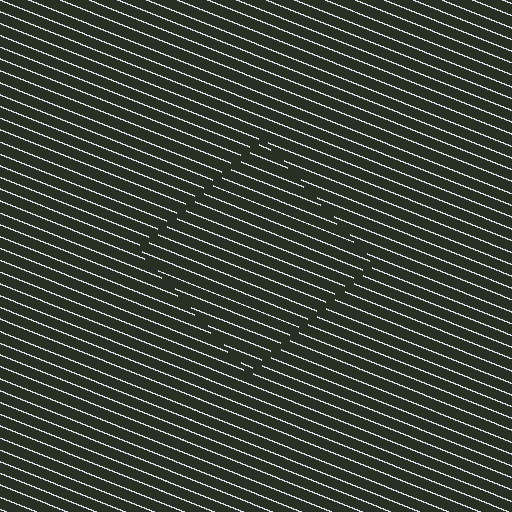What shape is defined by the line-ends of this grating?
An illusory square. The interior of the shape contains the same grating, shifted by half a period — the contour is defined by the phase discontinuity where line-ends from the inner and outer gratings abut.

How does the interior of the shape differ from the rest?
The interior of the shape contains the same grating, shifted by half a period — the contour is defined by the phase discontinuity where line-ends from the inner and outer gratings abut.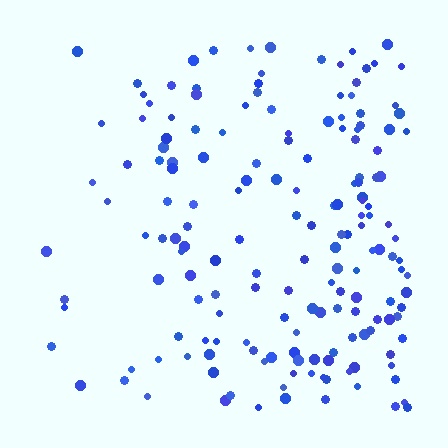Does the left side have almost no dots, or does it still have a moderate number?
Still a moderate number, just noticeably fewer than the right.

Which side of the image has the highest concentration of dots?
The right.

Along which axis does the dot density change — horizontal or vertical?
Horizontal.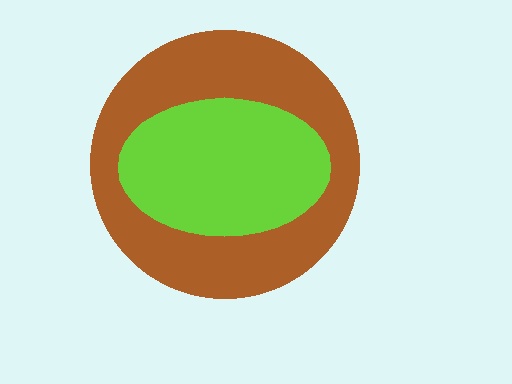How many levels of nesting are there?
2.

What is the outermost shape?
The brown circle.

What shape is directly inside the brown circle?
The lime ellipse.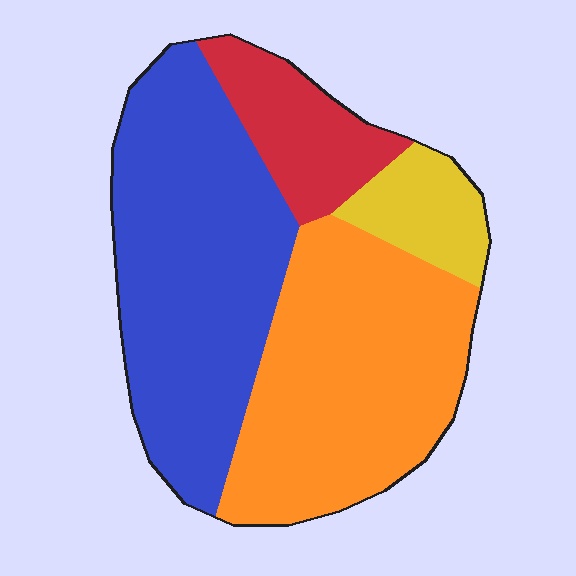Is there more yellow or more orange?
Orange.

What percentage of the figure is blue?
Blue covers roughly 40% of the figure.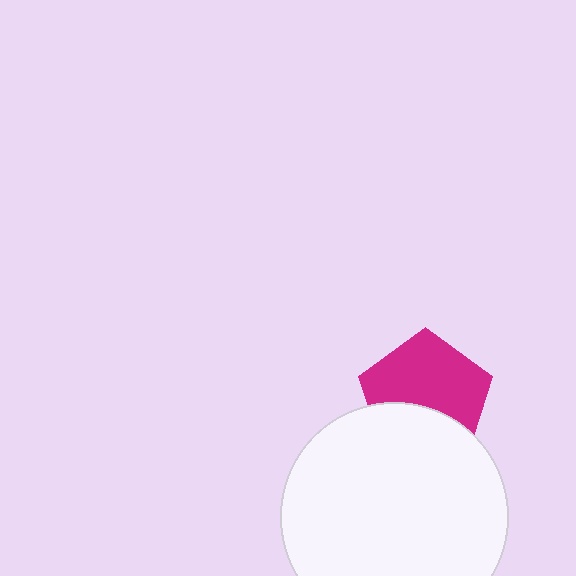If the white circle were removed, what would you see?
You would see the complete magenta pentagon.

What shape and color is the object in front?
The object in front is a white circle.